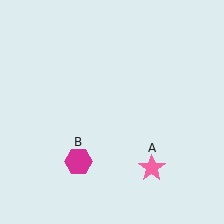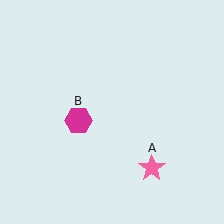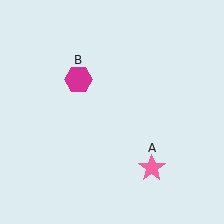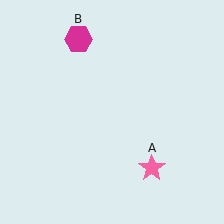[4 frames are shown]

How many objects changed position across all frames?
1 object changed position: magenta hexagon (object B).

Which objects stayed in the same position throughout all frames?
Pink star (object A) remained stationary.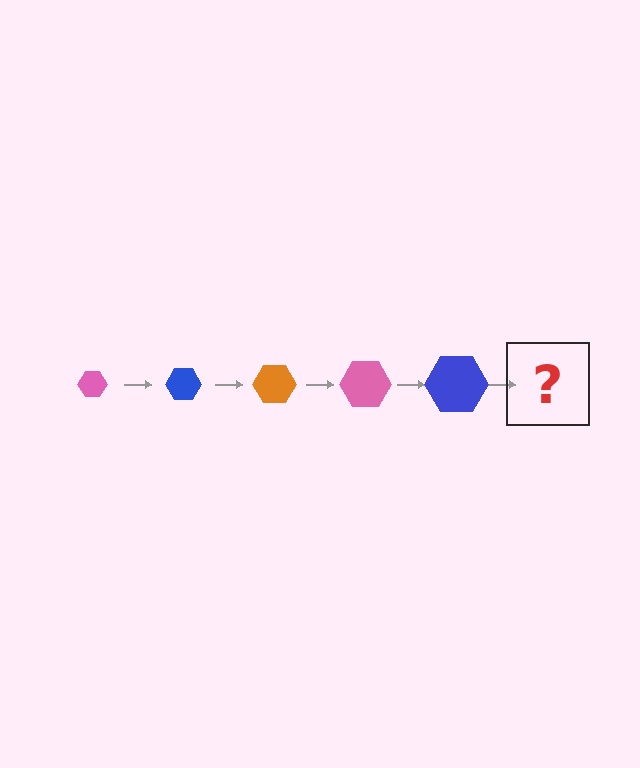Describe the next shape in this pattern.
It should be an orange hexagon, larger than the previous one.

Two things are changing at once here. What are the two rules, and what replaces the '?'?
The two rules are that the hexagon grows larger each step and the color cycles through pink, blue, and orange. The '?' should be an orange hexagon, larger than the previous one.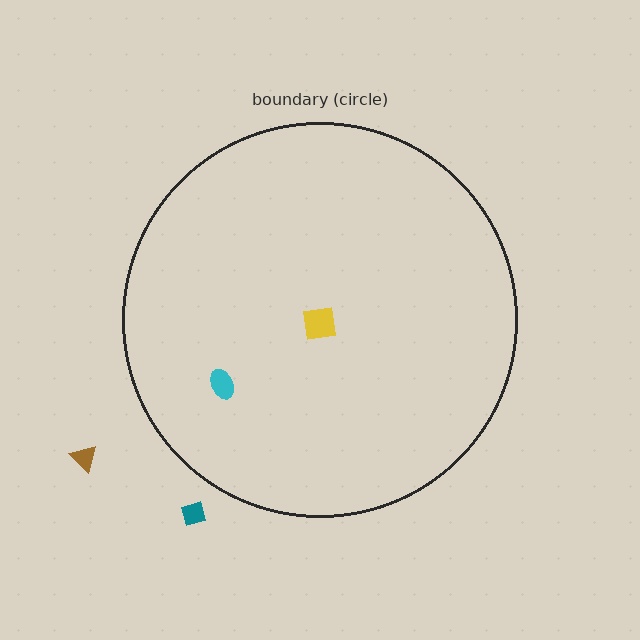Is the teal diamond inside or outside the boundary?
Outside.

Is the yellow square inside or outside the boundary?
Inside.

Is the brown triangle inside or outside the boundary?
Outside.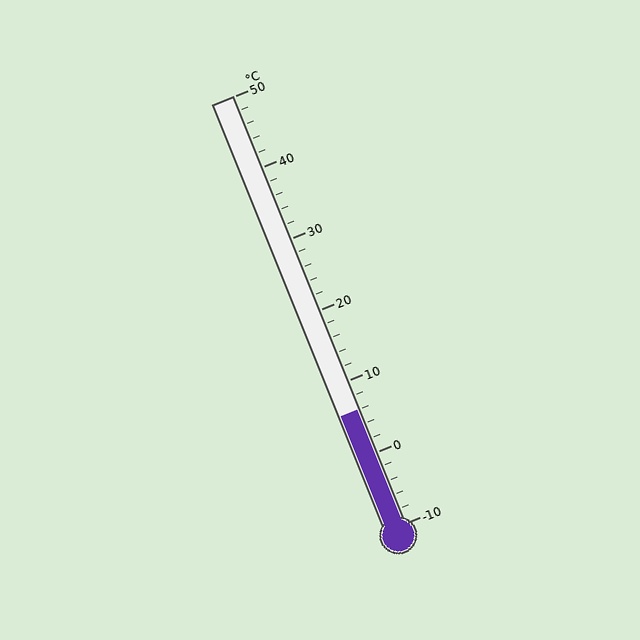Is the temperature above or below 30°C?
The temperature is below 30°C.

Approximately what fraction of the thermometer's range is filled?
The thermometer is filled to approximately 25% of its range.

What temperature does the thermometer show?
The thermometer shows approximately 6°C.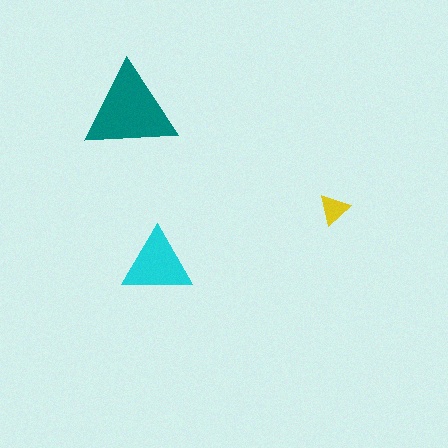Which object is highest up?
The teal triangle is topmost.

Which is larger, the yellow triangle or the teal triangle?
The teal one.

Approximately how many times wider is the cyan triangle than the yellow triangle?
About 2.5 times wider.